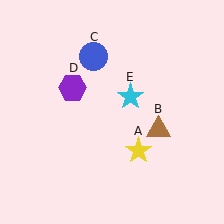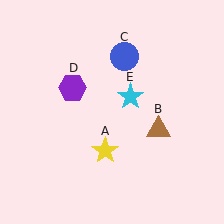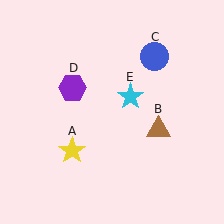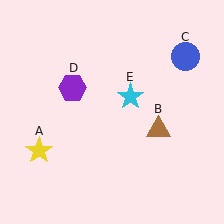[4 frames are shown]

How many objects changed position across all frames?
2 objects changed position: yellow star (object A), blue circle (object C).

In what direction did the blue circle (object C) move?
The blue circle (object C) moved right.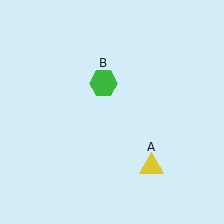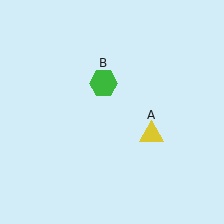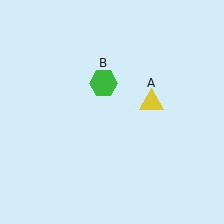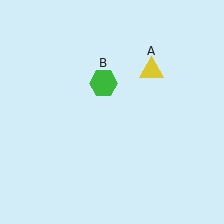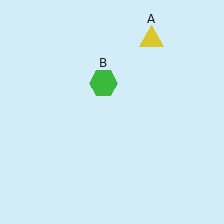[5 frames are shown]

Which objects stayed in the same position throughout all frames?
Green hexagon (object B) remained stationary.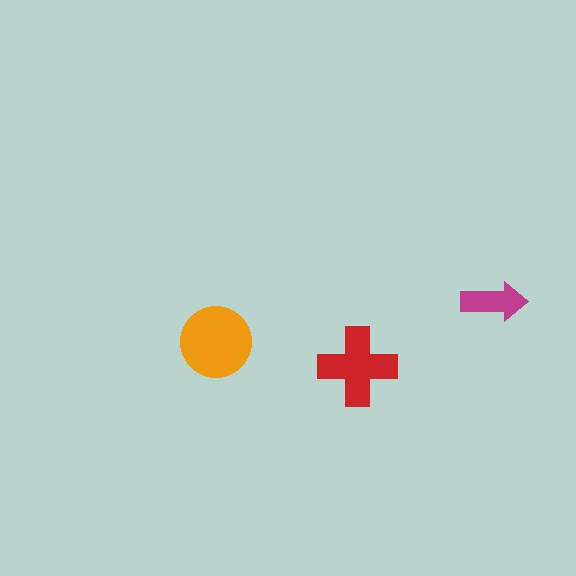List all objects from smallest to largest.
The magenta arrow, the red cross, the orange circle.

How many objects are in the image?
There are 3 objects in the image.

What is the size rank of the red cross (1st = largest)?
2nd.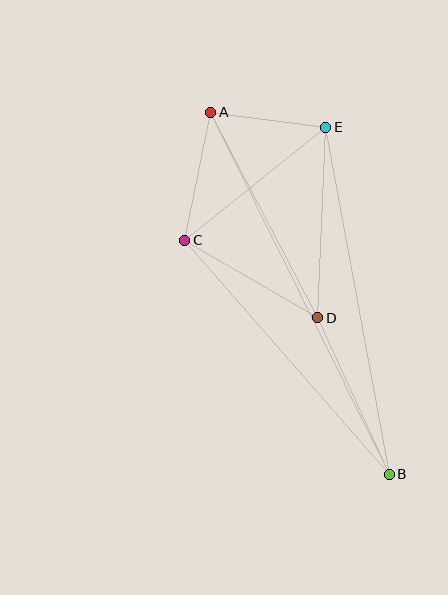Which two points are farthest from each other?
Points A and B are farthest from each other.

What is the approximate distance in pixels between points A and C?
The distance between A and C is approximately 131 pixels.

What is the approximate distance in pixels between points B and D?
The distance between B and D is approximately 172 pixels.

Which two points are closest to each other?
Points A and E are closest to each other.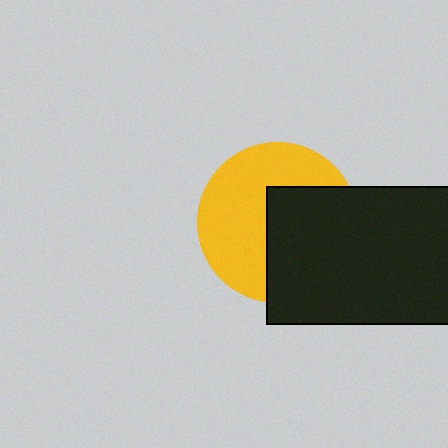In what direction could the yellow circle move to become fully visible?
The yellow circle could move left. That would shift it out from behind the black rectangle entirely.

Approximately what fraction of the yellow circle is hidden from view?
Roughly 46% of the yellow circle is hidden behind the black rectangle.